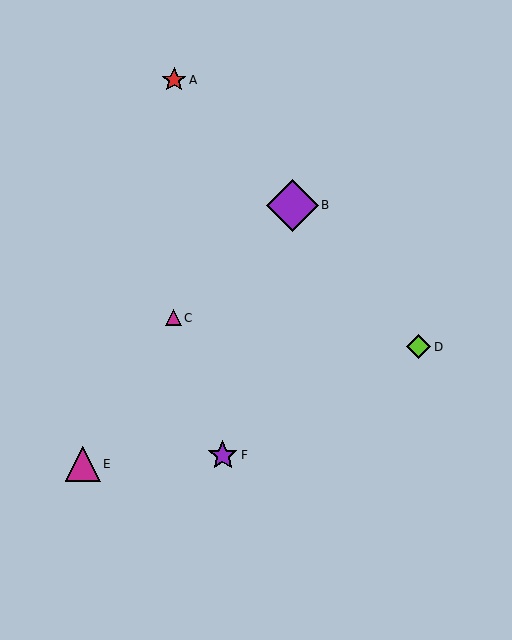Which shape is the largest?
The purple diamond (labeled B) is the largest.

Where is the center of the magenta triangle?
The center of the magenta triangle is at (83, 464).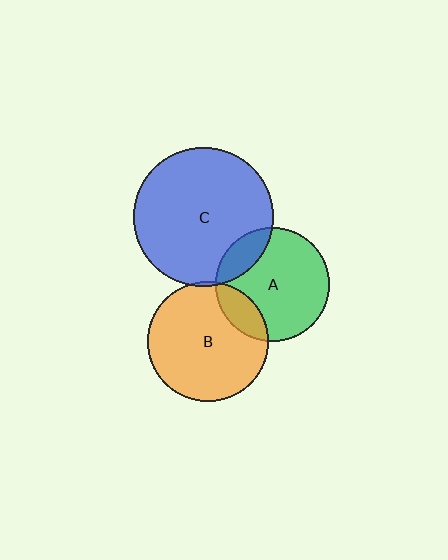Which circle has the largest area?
Circle C (blue).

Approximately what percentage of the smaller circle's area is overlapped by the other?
Approximately 15%.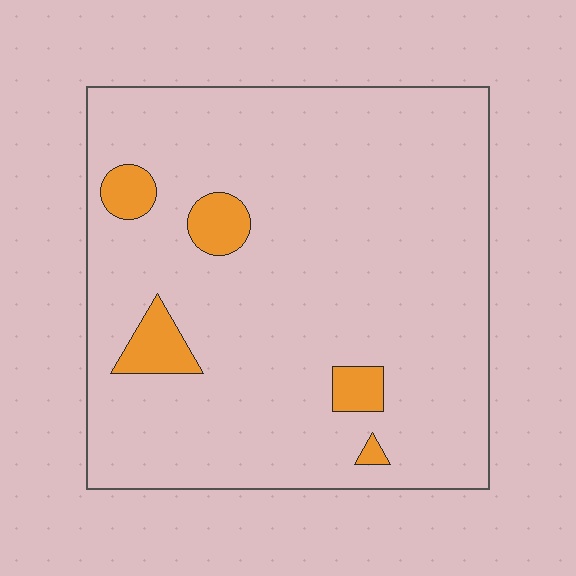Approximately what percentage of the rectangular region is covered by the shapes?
Approximately 10%.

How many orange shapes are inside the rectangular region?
5.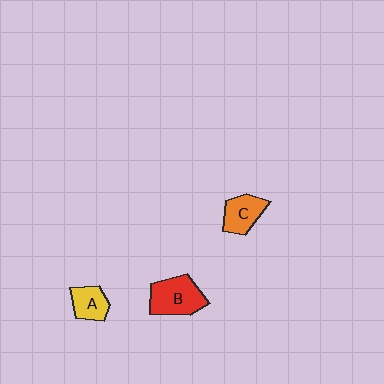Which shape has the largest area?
Shape B (red).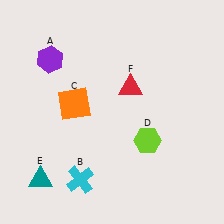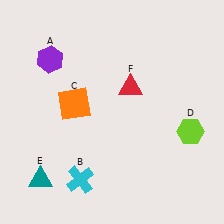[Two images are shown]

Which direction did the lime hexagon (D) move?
The lime hexagon (D) moved right.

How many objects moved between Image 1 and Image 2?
1 object moved between the two images.